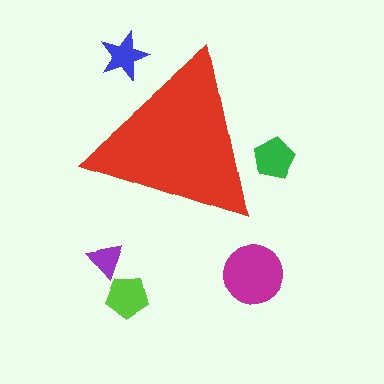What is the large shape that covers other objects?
A red triangle.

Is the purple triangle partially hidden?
No, the purple triangle is fully visible.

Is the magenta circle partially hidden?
No, the magenta circle is fully visible.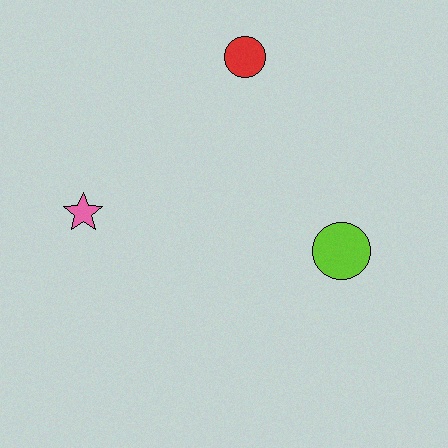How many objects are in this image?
There are 3 objects.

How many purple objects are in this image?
There are no purple objects.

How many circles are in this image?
There are 2 circles.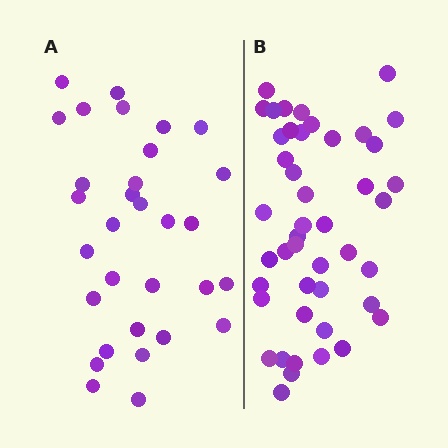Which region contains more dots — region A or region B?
Region B (the right region) has more dots.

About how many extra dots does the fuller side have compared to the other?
Region B has approximately 15 more dots than region A.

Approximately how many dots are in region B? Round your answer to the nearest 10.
About 40 dots. (The exact count is 45, which rounds to 40.)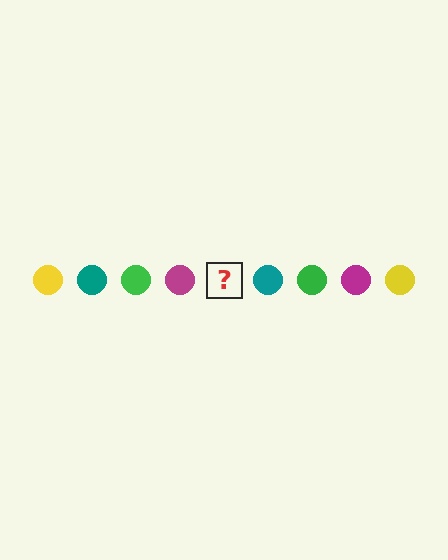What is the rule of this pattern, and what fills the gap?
The rule is that the pattern cycles through yellow, teal, green, magenta circles. The gap should be filled with a yellow circle.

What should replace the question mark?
The question mark should be replaced with a yellow circle.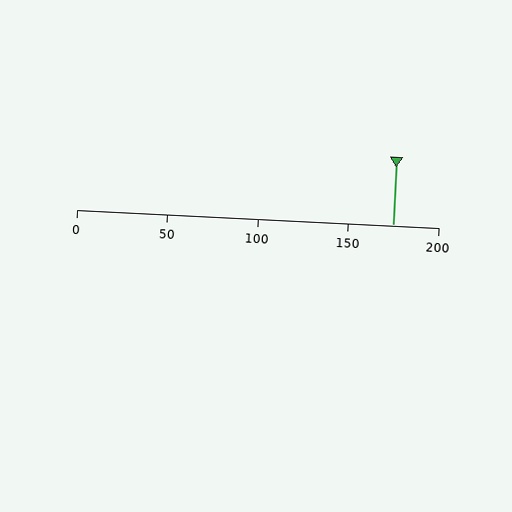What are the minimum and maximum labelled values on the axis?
The axis runs from 0 to 200.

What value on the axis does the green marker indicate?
The marker indicates approximately 175.